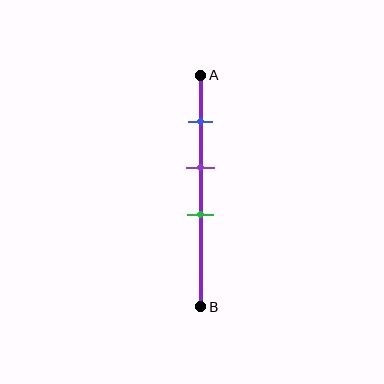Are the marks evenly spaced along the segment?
Yes, the marks are approximately evenly spaced.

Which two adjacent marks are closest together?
The purple and green marks are the closest adjacent pair.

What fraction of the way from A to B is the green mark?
The green mark is approximately 60% (0.6) of the way from A to B.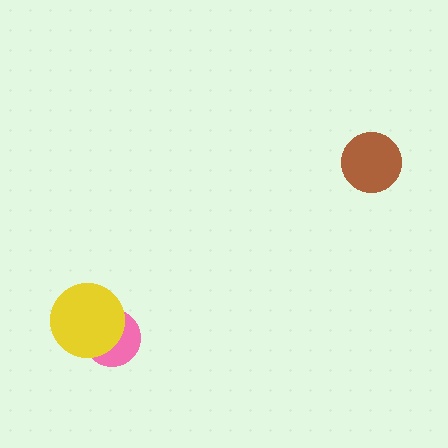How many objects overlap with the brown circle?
0 objects overlap with the brown circle.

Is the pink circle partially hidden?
Yes, it is partially covered by another shape.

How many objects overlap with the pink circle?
1 object overlaps with the pink circle.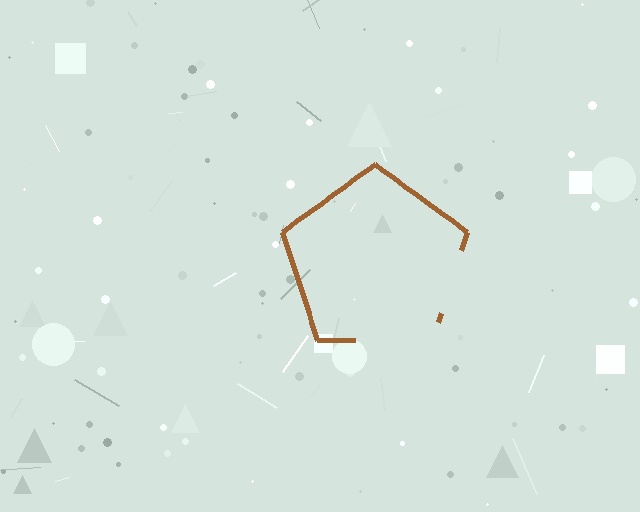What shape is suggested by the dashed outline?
The dashed outline suggests a pentagon.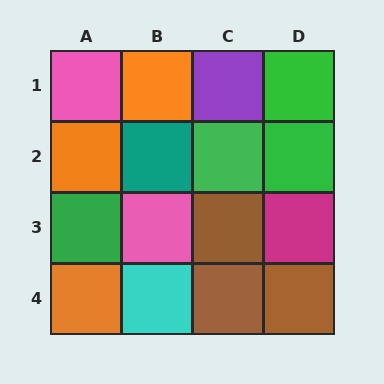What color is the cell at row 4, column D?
Brown.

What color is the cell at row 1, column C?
Purple.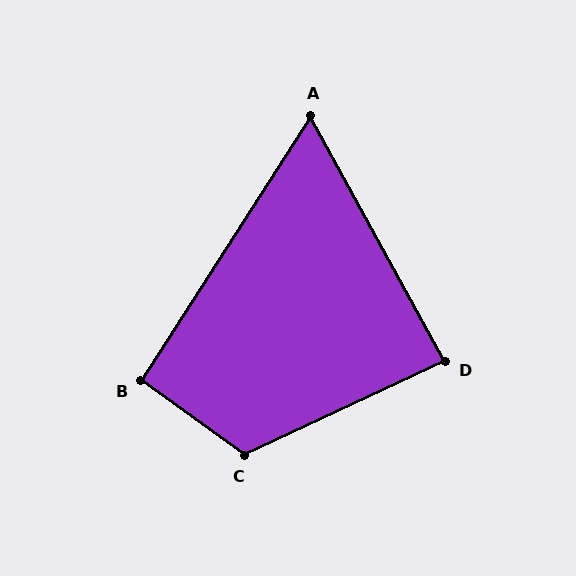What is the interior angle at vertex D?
Approximately 86 degrees (approximately right).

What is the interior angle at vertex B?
Approximately 94 degrees (approximately right).